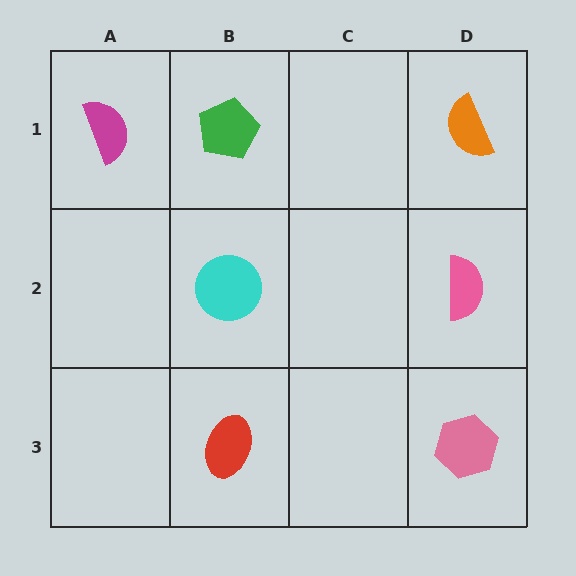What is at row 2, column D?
A pink semicircle.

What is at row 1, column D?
An orange semicircle.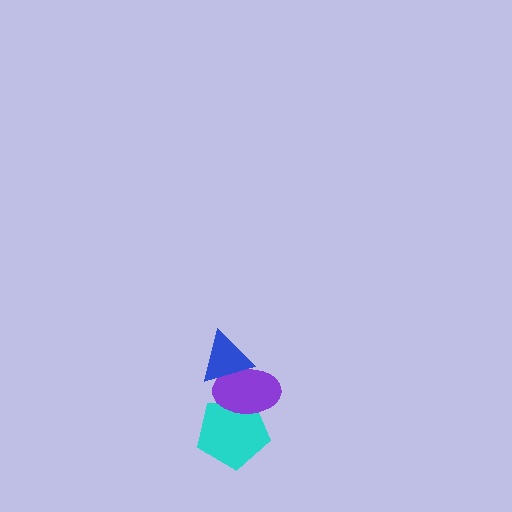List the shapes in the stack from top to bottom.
From top to bottom: the blue triangle, the purple ellipse, the cyan pentagon.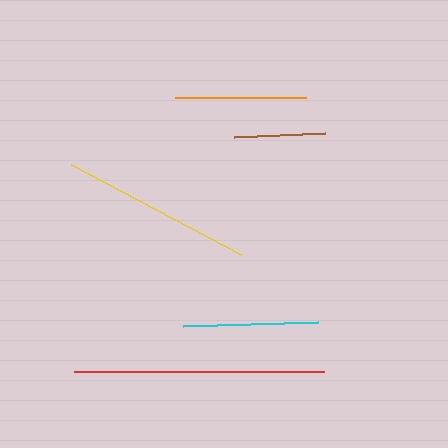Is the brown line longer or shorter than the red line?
The red line is longer than the brown line.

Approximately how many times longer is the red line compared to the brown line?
The red line is approximately 2.7 times the length of the brown line.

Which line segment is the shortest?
The brown line is the shortest at approximately 91 pixels.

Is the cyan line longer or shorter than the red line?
The red line is longer than the cyan line.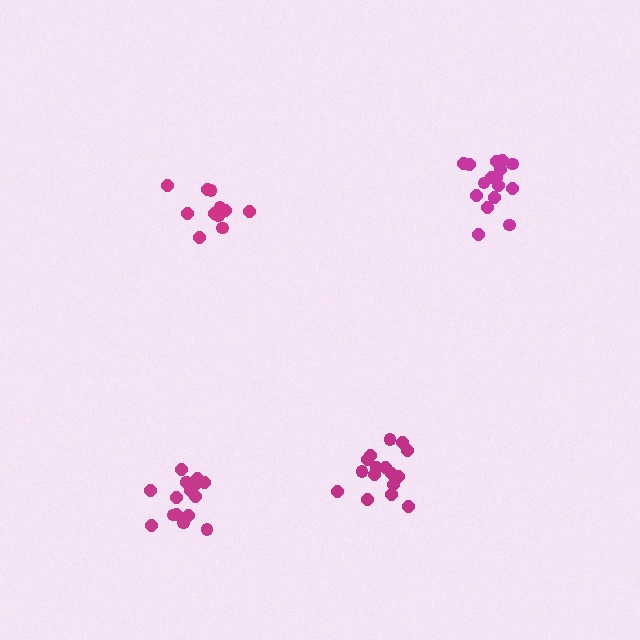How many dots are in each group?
Group 1: 11 dots, Group 2: 17 dots, Group 3: 16 dots, Group 4: 16 dots (60 total).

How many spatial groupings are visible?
There are 4 spatial groupings.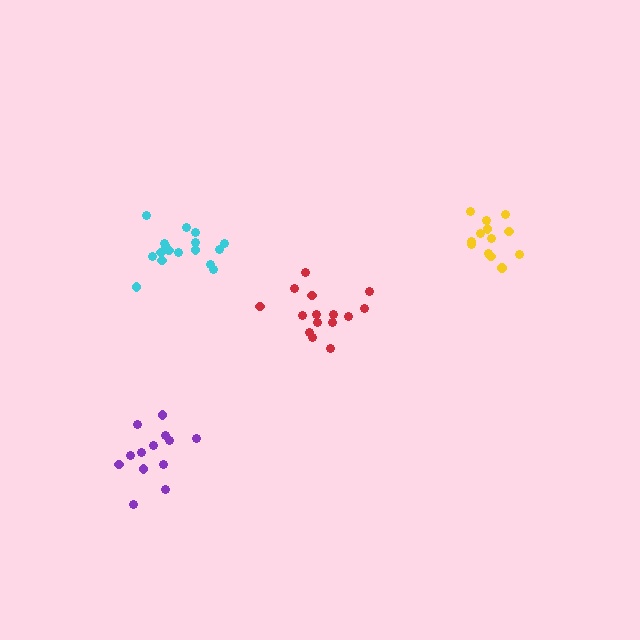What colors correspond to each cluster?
The clusters are colored: cyan, purple, red, yellow.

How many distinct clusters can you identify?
There are 4 distinct clusters.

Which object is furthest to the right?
The yellow cluster is rightmost.